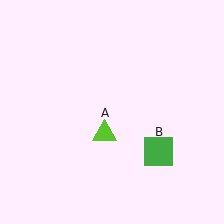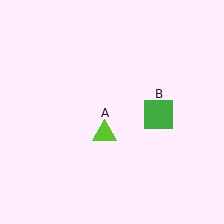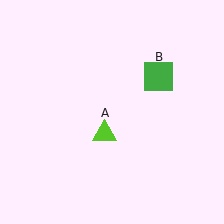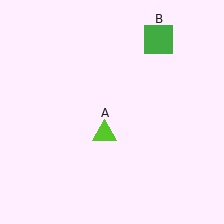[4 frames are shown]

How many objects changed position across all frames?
1 object changed position: green square (object B).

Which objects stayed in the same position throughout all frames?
Lime triangle (object A) remained stationary.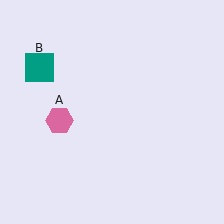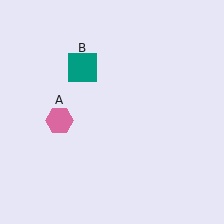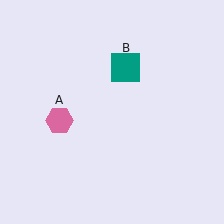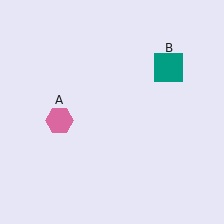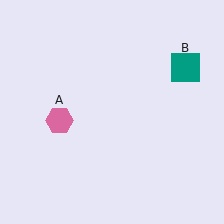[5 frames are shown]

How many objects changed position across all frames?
1 object changed position: teal square (object B).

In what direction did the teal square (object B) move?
The teal square (object B) moved right.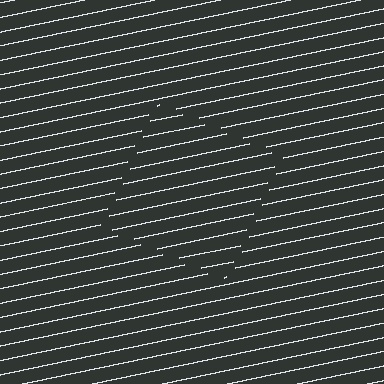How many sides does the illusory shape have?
4 sides — the line-ends trace a square.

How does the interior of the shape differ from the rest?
The interior of the shape contains the same grating, shifted by half a period — the contour is defined by the phase discontinuity where line-ends from the inner and outer gratings abut.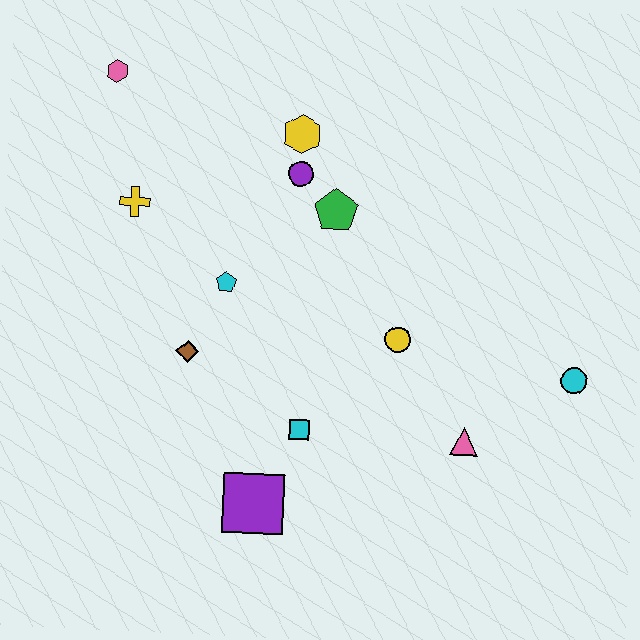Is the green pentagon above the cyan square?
Yes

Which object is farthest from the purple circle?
The cyan circle is farthest from the purple circle.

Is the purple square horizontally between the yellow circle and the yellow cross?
Yes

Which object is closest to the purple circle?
The yellow hexagon is closest to the purple circle.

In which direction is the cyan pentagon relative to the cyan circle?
The cyan pentagon is to the left of the cyan circle.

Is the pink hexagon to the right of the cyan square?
No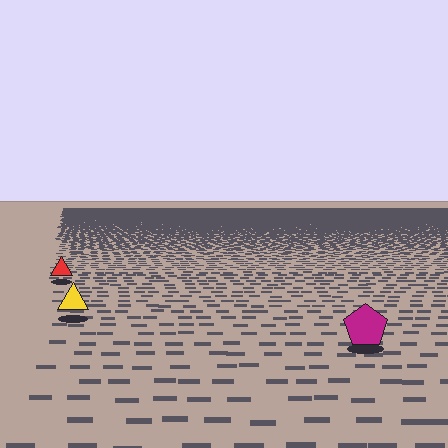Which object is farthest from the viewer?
The red triangle is farthest from the viewer. It appears smaller and the ground texture around it is denser.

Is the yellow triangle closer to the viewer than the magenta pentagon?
No. The magenta pentagon is closer — you can tell from the texture gradient: the ground texture is coarser near it.